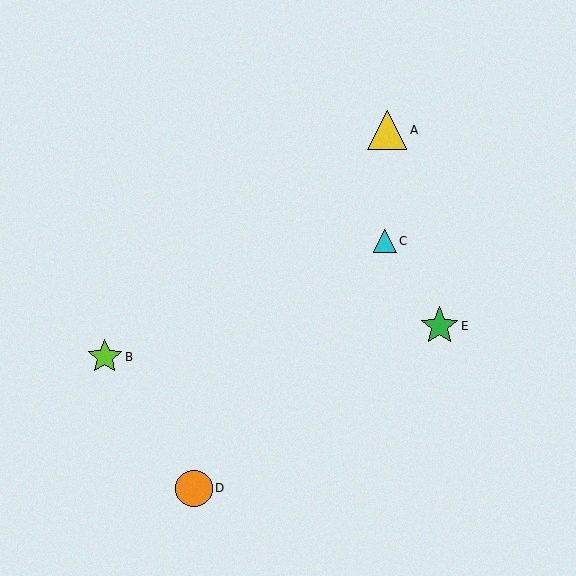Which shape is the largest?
The yellow triangle (labeled A) is the largest.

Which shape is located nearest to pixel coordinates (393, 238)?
The cyan triangle (labeled C) at (385, 241) is nearest to that location.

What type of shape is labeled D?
Shape D is an orange circle.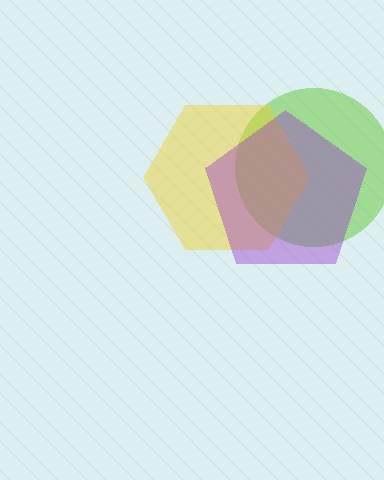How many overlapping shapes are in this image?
There are 3 overlapping shapes in the image.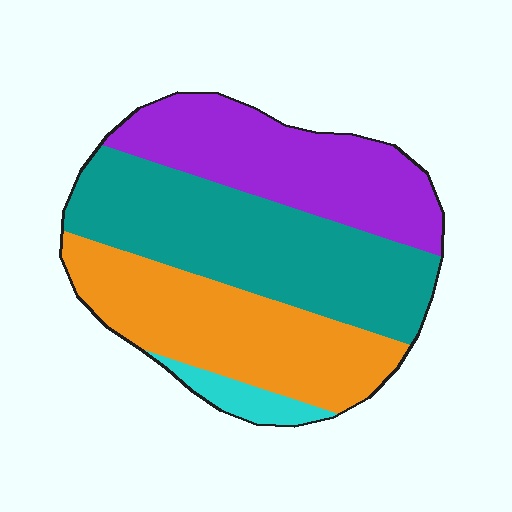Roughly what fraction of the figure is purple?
Purple takes up about one quarter (1/4) of the figure.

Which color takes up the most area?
Teal, at roughly 35%.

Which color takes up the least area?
Cyan, at roughly 5%.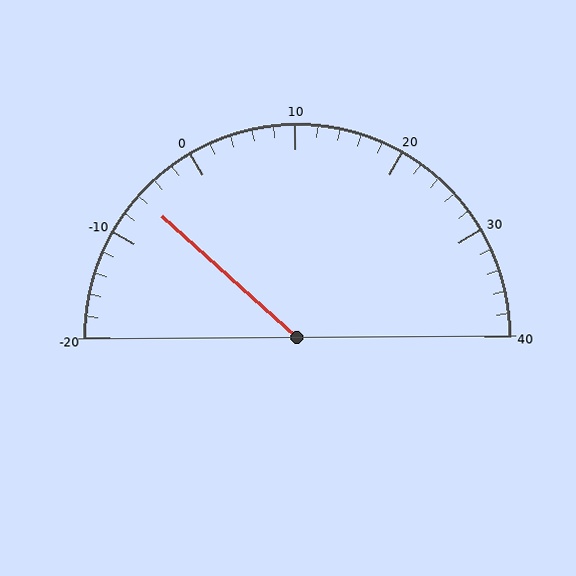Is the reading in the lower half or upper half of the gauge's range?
The reading is in the lower half of the range (-20 to 40).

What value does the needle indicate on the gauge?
The needle indicates approximately -6.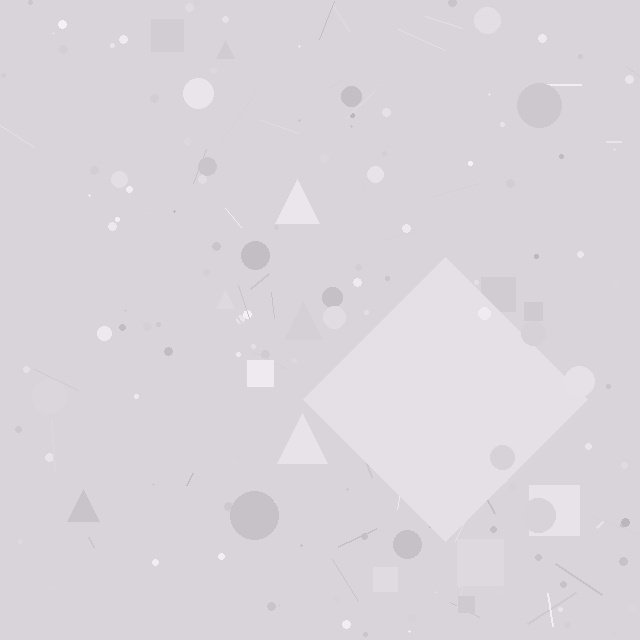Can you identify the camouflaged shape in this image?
The camouflaged shape is a diamond.